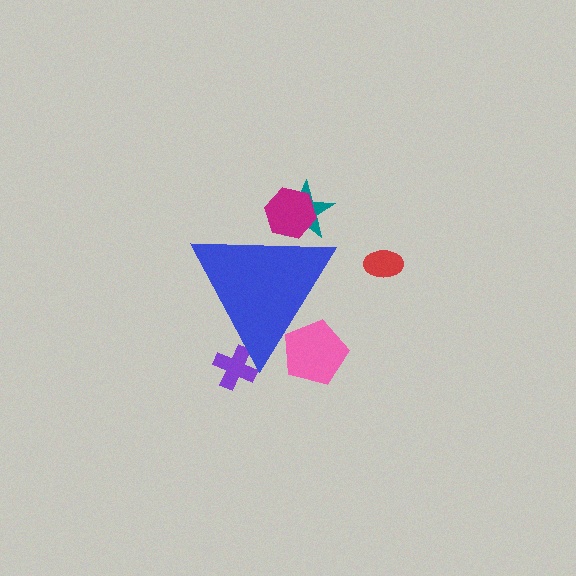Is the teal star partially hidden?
Yes, the teal star is partially hidden behind the blue triangle.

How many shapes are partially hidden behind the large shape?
4 shapes are partially hidden.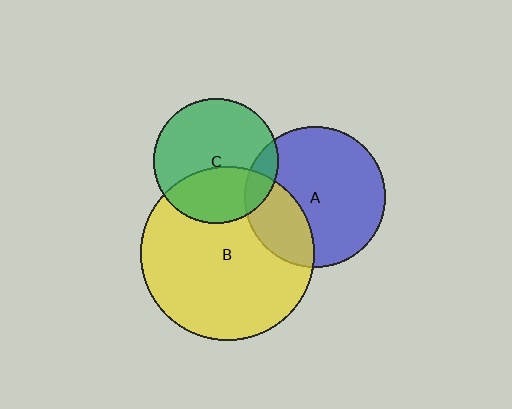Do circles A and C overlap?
Yes.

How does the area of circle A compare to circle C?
Approximately 1.3 times.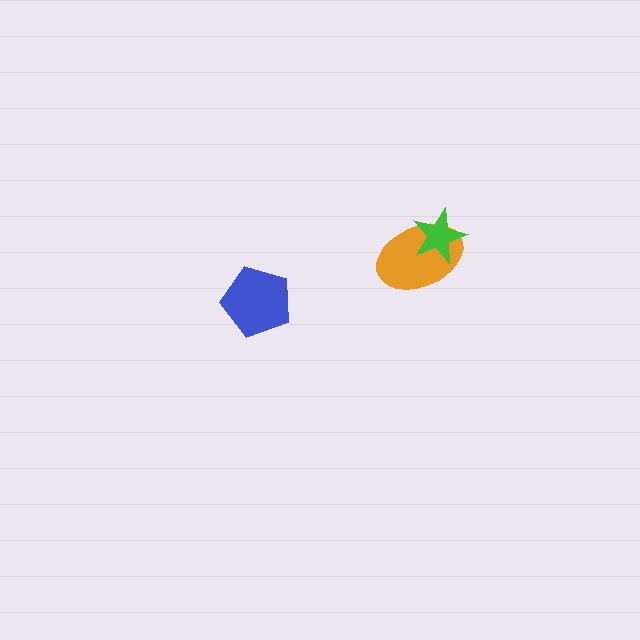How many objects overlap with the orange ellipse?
1 object overlaps with the orange ellipse.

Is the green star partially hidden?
No, no other shape covers it.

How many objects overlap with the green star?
1 object overlaps with the green star.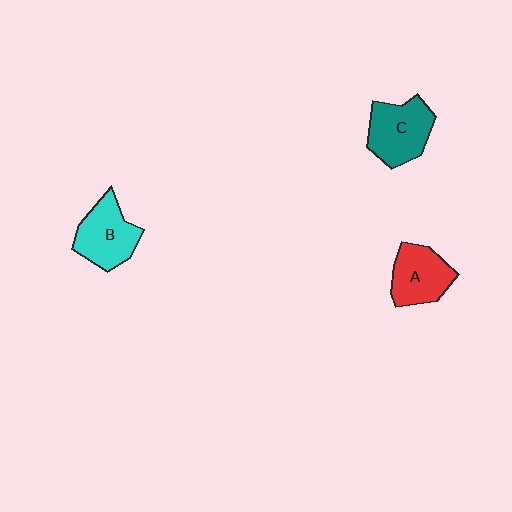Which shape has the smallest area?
Shape A (red).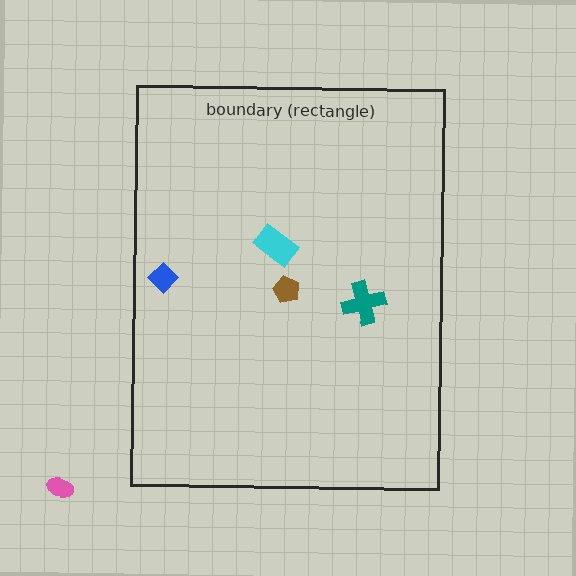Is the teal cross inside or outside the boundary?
Inside.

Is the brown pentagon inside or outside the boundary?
Inside.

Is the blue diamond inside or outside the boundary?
Inside.